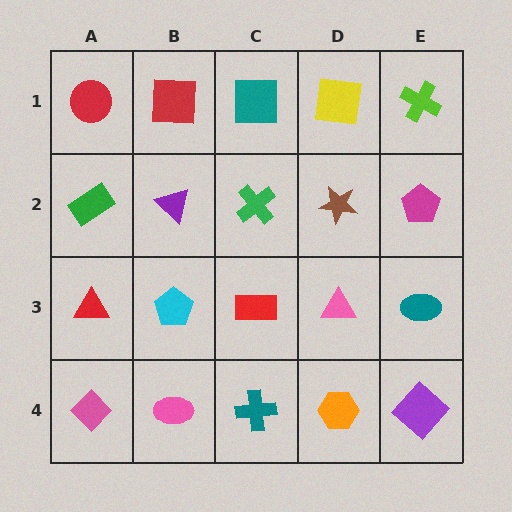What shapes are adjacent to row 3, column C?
A green cross (row 2, column C), a teal cross (row 4, column C), a cyan pentagon (row 3, column B), a pink triangle (row 3, column D).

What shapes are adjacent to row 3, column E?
A magenta pentagon (row 2, column E), a purple diamond (row 4, column E), a pink triangle (row 3, column D).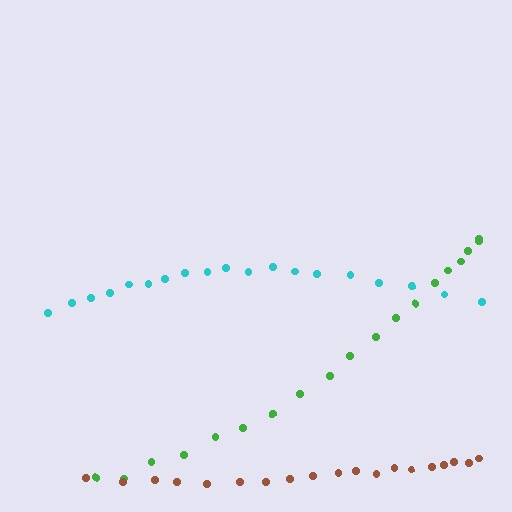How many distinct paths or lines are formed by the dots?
There are 3 distinct paths.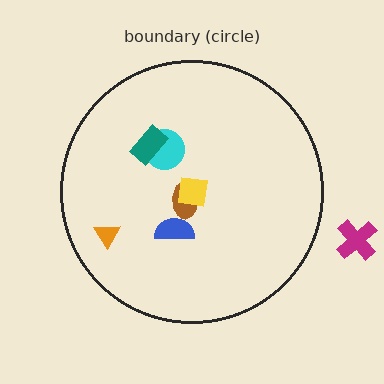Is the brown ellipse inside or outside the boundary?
Inside.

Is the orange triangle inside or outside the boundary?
Inside.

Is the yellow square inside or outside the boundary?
Inside.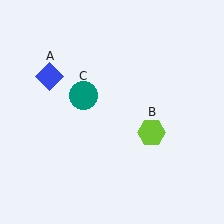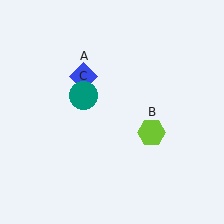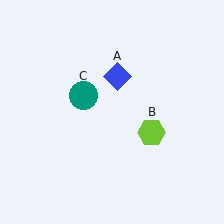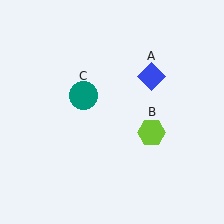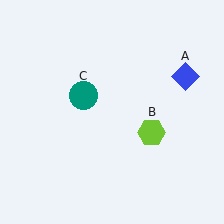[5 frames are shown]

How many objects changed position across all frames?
1 object changed position: blue diamond (object A).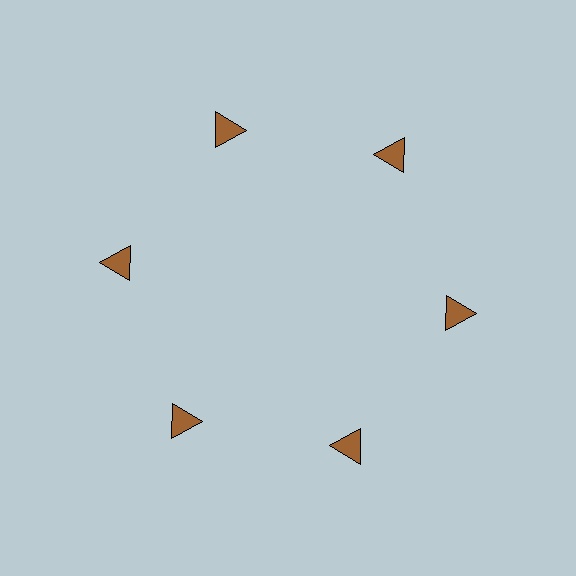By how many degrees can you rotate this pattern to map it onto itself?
The pattern maps onto itself every 60 degrees of rotation.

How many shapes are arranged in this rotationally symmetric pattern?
There are 6 shapes, arranged in 6 groups of 1.